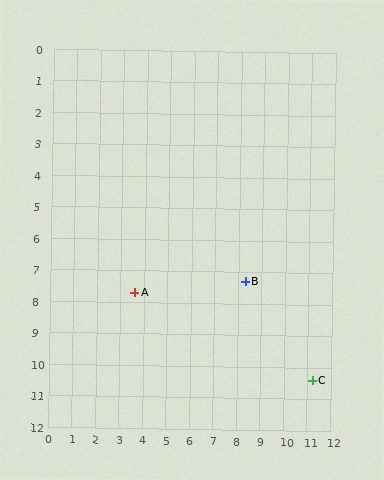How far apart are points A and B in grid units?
Points A and B are about 4.7 grid units apart.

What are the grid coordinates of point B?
Point B is at approximately (8.3, 7.3).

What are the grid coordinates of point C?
Point C is at approximately (11.2, 10.4).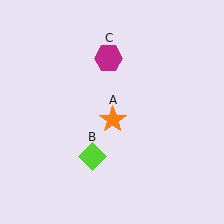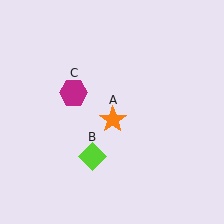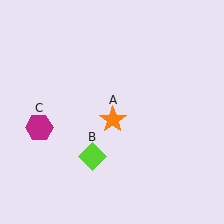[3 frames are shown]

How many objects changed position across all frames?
1 object changed position: magenta hexagon (object C).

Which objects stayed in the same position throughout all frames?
Orange star (object A) and lime diamond (object B) remained stationary.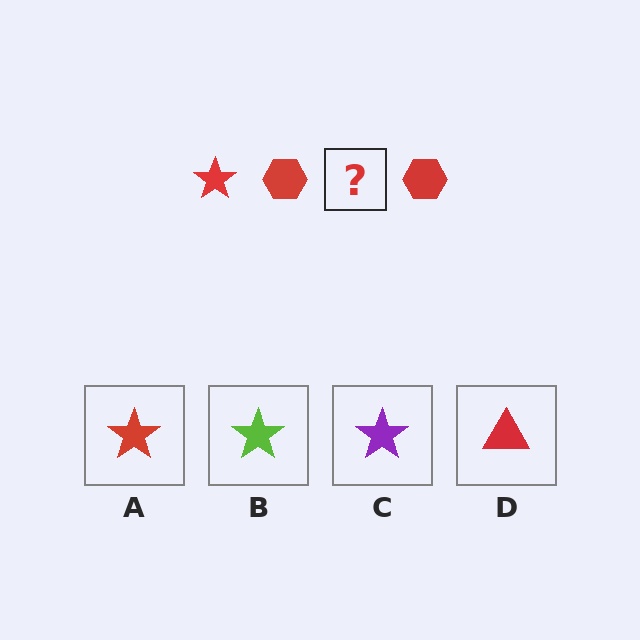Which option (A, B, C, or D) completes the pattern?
A.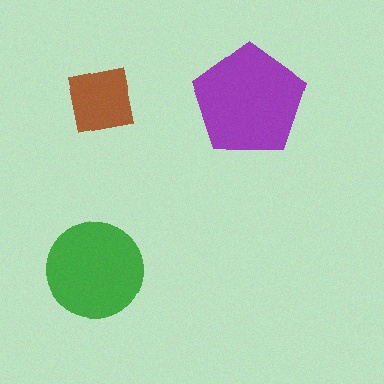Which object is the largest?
The purple pentagon.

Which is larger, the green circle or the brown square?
The green circle.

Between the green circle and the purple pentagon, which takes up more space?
The purple pentagon.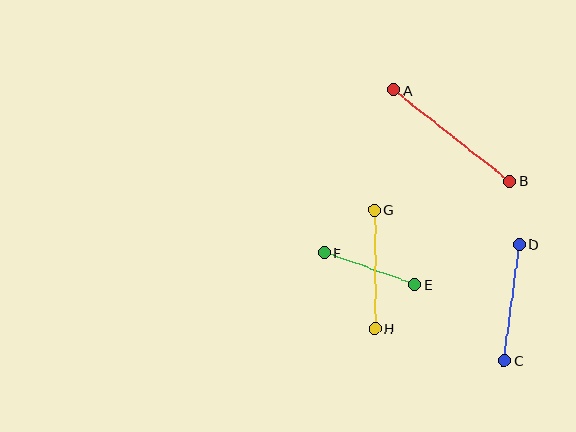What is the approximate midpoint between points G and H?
The midpoint is at approximately (375, 269) pixels.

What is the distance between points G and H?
The distance is approximately 119 pixels.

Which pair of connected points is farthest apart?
Points A and B are farthest apart.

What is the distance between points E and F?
The distance is approximately 96 pixels.